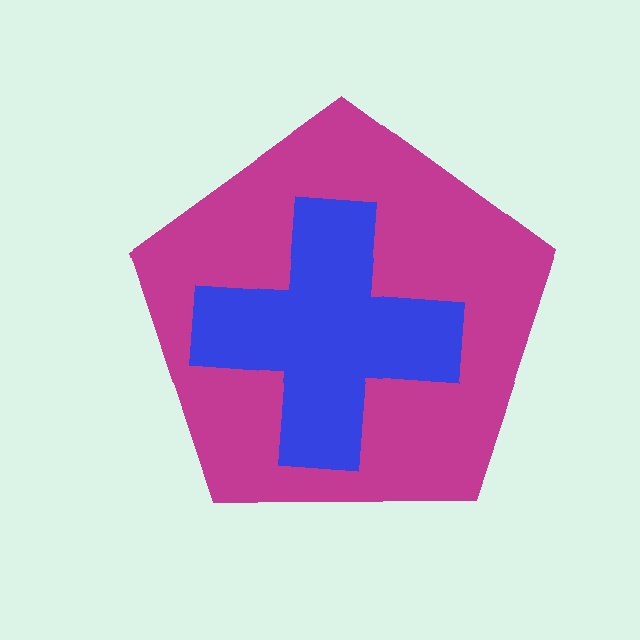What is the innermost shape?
The blue cross.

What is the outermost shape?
The magenta pentagon.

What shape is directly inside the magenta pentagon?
The blue cross.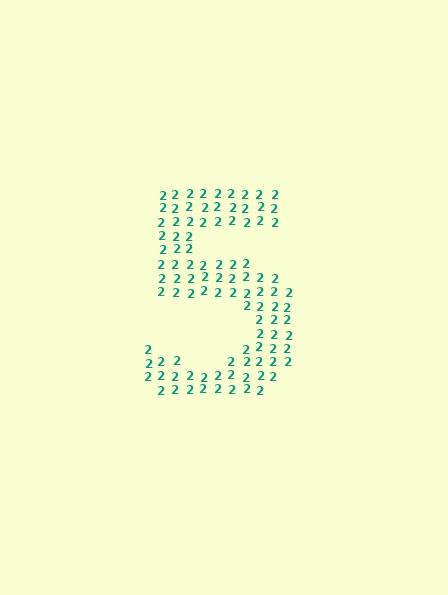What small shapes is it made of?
It is made of small digit 2's.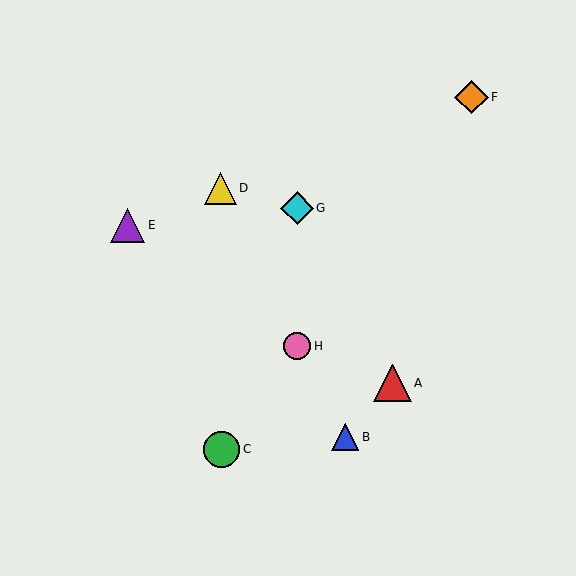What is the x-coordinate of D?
Object D is at x≈220.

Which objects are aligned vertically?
Objects G, H are aligned vertically.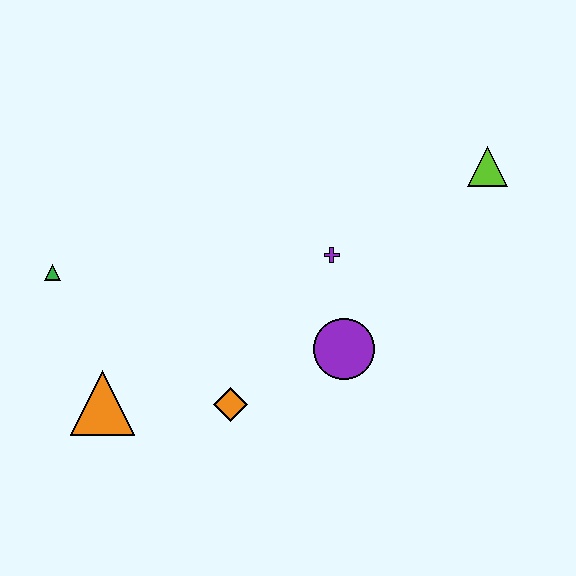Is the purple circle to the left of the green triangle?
No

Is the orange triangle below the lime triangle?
Yes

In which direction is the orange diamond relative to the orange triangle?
The orange diamond is to the right of the orange triangle.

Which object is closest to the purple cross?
The purple circle is closest to the purple cross.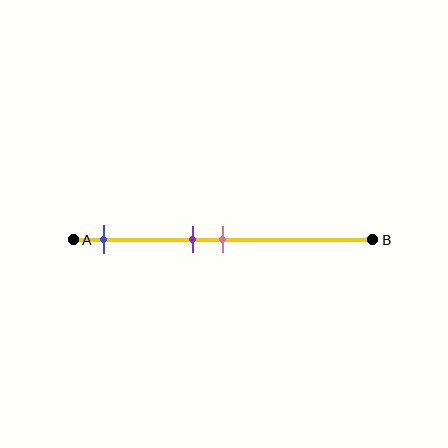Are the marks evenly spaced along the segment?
No, the marks are not evenly spaced.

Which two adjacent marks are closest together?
The purple and pink marks are the closest adjacent pair.